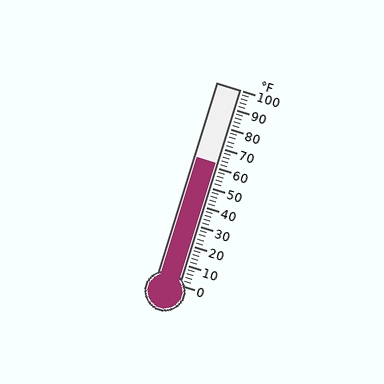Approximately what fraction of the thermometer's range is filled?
The thermometer is filled to approximately 60% of its range.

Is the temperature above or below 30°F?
The temperature is above 30°F.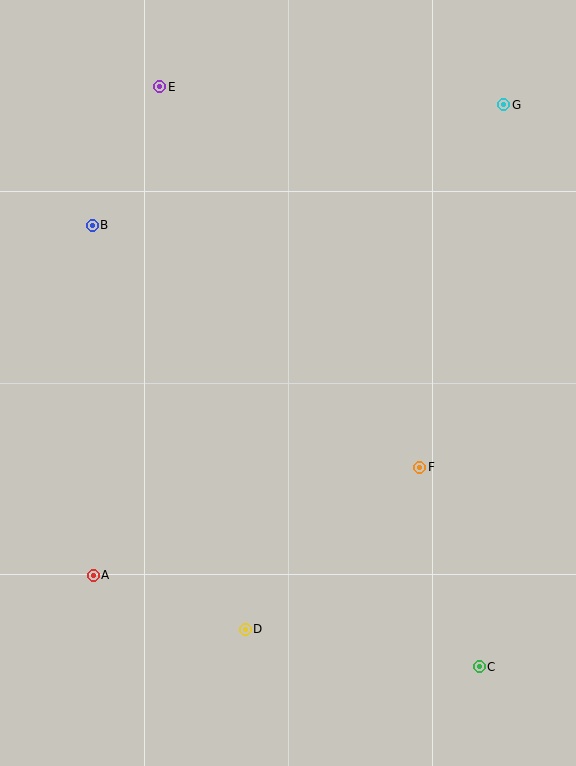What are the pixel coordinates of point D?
Point D is at (245, 629).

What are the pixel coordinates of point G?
Point G is at (504, 105).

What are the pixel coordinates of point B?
Point B is at (92, 225).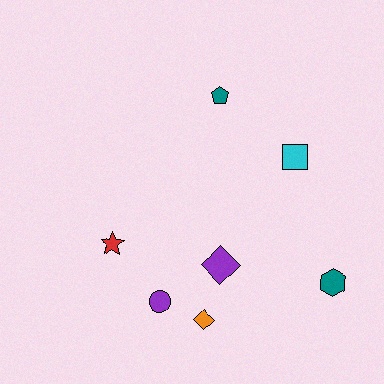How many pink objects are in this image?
There are no pink objects.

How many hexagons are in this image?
There is 1 hexagon.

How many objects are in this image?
There are 7 objects.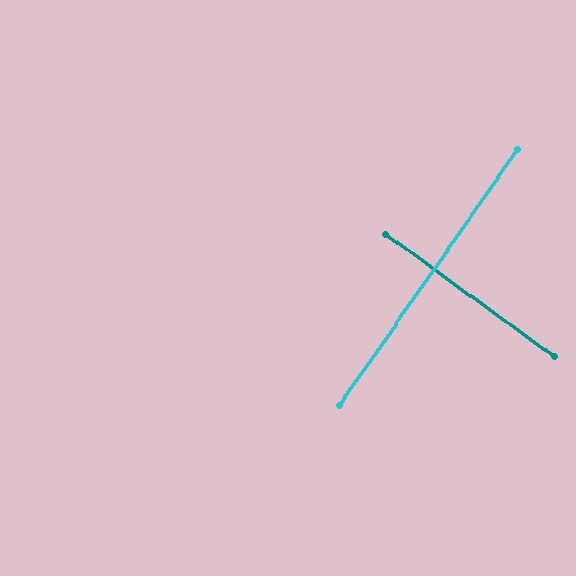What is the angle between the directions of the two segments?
Approximately 89 degrees.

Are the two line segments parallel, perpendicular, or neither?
Perpendicular — they meet at approximately 89°.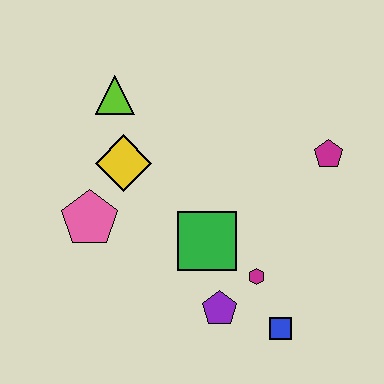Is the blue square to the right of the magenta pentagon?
No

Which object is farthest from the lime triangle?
The blue square is farthest from the lime triangle.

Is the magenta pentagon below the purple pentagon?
No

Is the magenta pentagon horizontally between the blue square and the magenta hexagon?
No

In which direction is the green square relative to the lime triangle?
The green square is below the lime triangle.